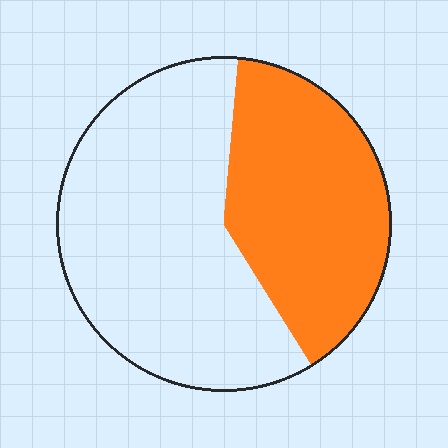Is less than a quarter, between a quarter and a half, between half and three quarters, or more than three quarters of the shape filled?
Between a quarter and a half.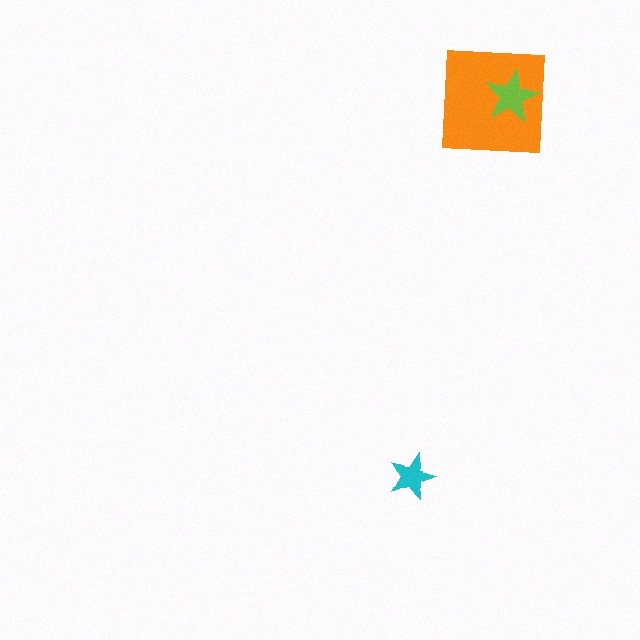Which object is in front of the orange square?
The lime star is in front of the orange square.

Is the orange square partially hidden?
Yes, it is partially covered by another shape.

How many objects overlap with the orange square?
1 object overlaps with the orange square.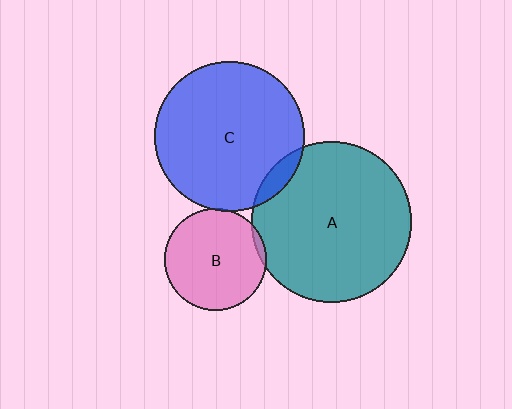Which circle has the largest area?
Circle A (teal).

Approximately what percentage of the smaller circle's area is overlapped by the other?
Approximately 5%.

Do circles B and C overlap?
Yes.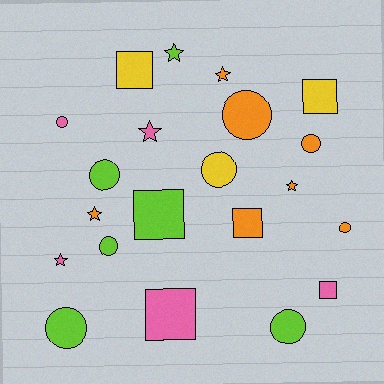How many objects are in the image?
There are 21 objects.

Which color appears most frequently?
Orange, with 7 objects.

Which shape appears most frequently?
Circle, with 9 objects.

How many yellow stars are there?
There are no yellow stars.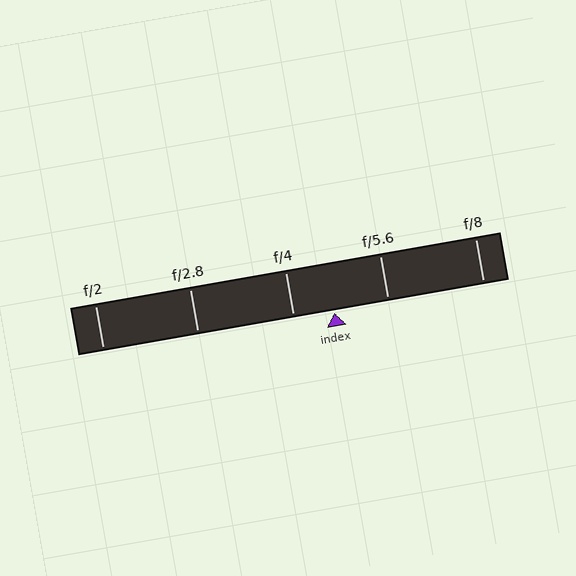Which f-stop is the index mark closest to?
The index mark is closest to f/4.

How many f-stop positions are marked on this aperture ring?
There are 5 f-stop positions marked.